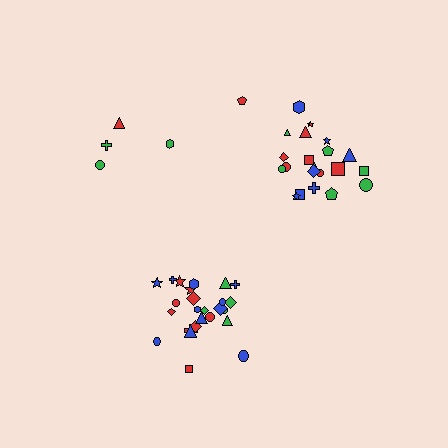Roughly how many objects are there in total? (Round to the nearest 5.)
Roughly 50 objects in total.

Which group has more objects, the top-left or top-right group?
The top-right group.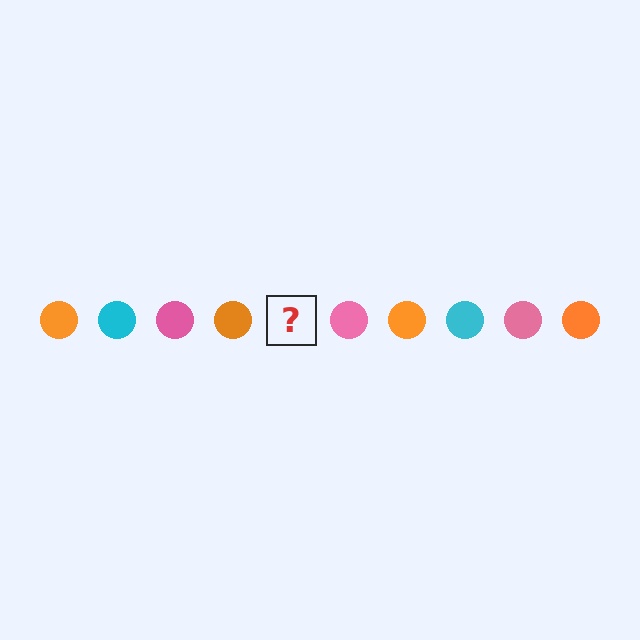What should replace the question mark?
The question mark should be replaced with a cyan circle.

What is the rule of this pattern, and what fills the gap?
The rule is that the pattern cycles through orange, cyan, pink circles. The gap should be filled with a cyan circle.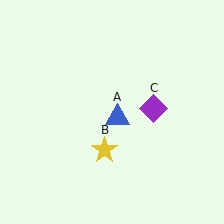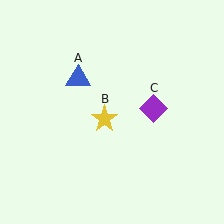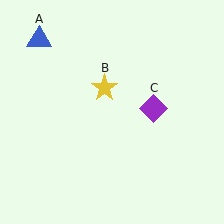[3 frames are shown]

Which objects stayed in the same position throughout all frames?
Purple diamond (object C) remained stationary.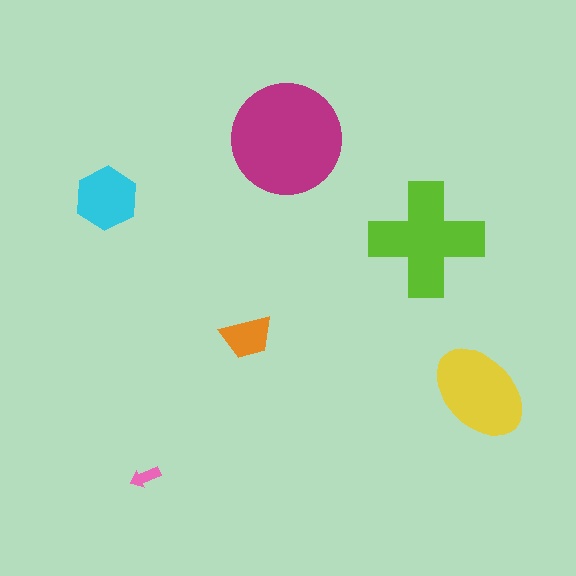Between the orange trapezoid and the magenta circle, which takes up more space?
The magenta circle.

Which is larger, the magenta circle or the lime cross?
The magenta circle.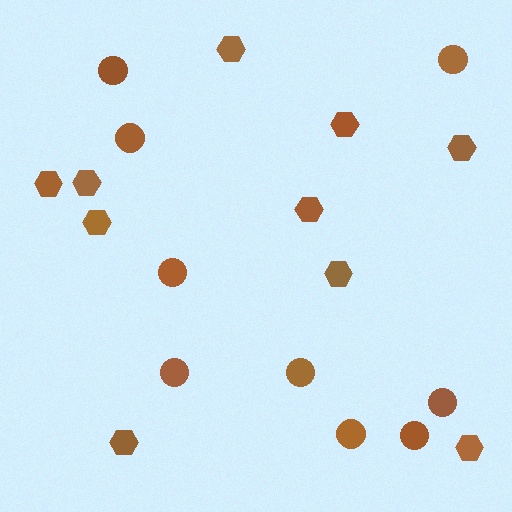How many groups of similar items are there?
There are 2 groups: one group of circles (9) and one group of hexagons (10).